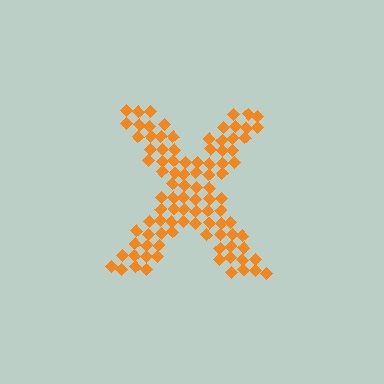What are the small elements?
The small elements are diamonds.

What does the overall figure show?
The overall figure shows the letter X.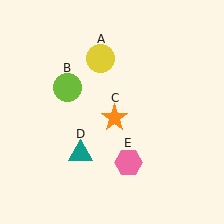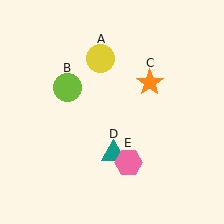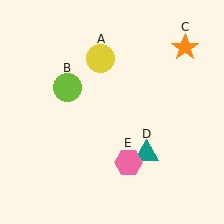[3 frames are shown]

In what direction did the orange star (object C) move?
The orange star (object C) moved up and to the right.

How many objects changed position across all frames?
2 objects changed position: orange star (object C), teal triangle (object D).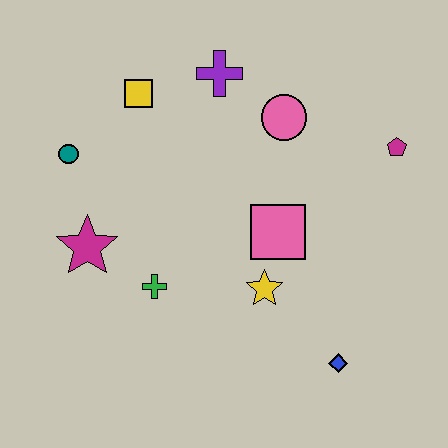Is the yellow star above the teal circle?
No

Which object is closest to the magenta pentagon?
The pink circle is closest to the magenta pentagon.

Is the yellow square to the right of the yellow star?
No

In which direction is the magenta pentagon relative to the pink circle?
The magenta pentagon is to the right of the pink circle.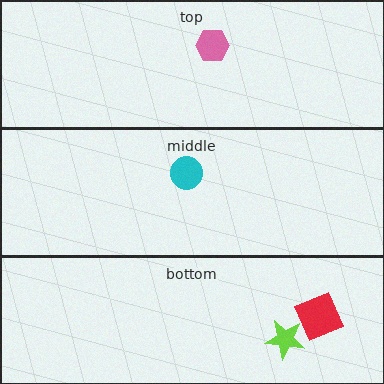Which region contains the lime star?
The bottom region.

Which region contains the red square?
The bottom region.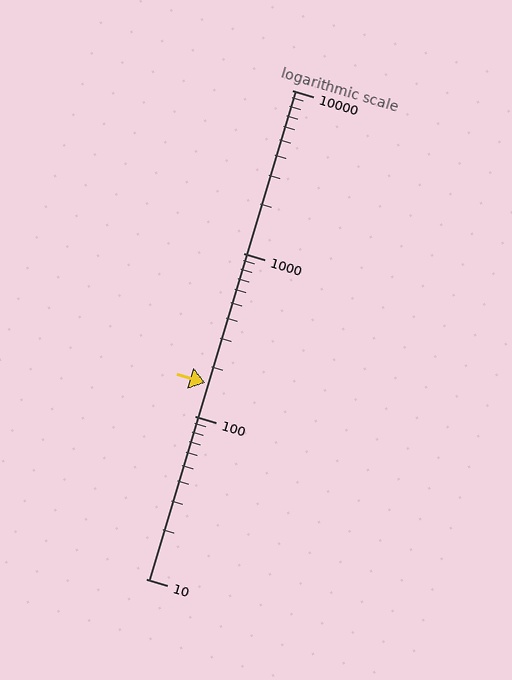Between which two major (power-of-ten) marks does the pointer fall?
The pointer is between 100 and 1000.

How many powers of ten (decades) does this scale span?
The scale spans 3 decades, from 10 to 10000.